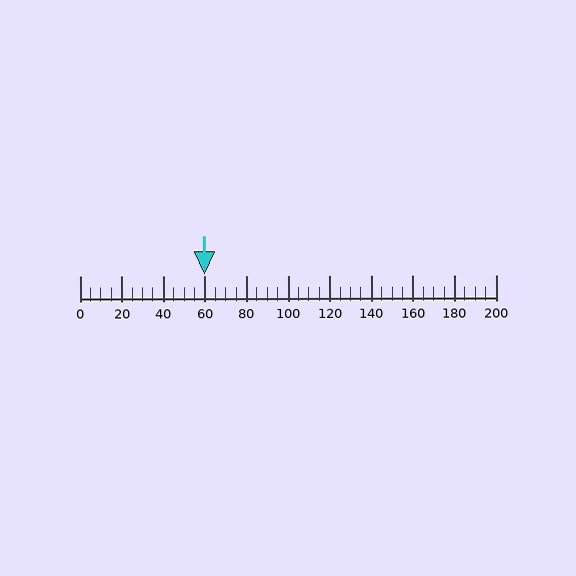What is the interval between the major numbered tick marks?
The major tick marks are spaced 20 units apart.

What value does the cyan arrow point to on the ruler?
The cyan arrow points to approximately 60.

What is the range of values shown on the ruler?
The ruler shows values from 0 to 200.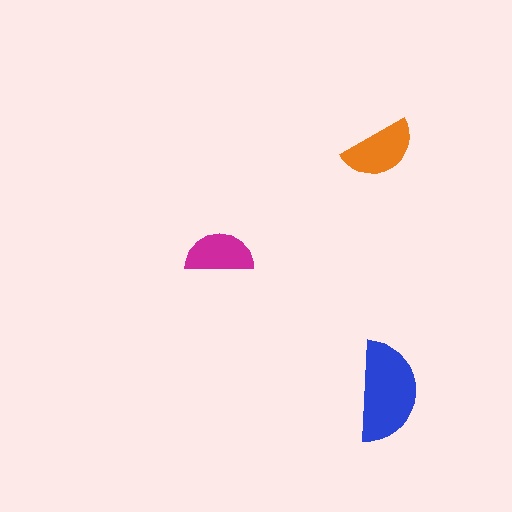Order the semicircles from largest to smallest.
the blue one, the orange one, the magenta one.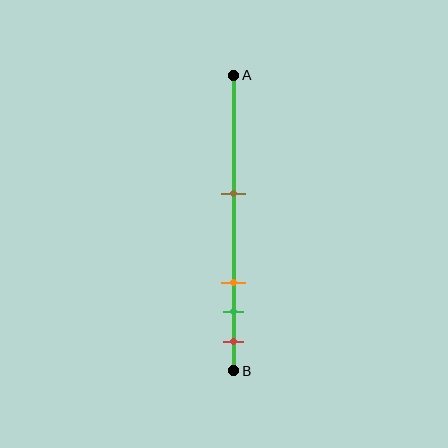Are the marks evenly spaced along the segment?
No, the marks are not evenly spaced.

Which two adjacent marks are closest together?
The green and red marks are the closest adjacent pair.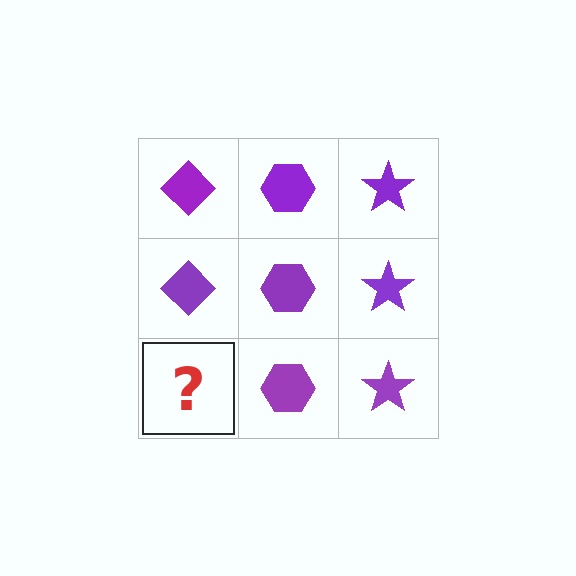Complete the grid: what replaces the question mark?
The question mark should be replaced with a purple diamond.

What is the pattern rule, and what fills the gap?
The rule is that each column has a consistent shape. The gap should be filled with a purple diamond.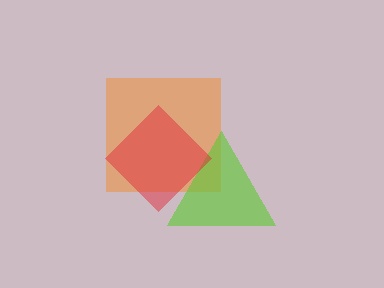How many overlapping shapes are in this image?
There are 3 overlapping shapes in the image.